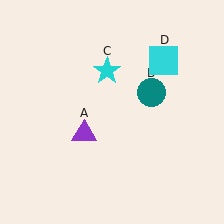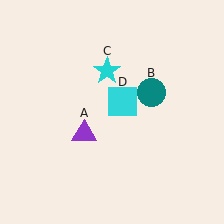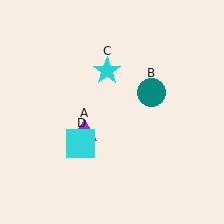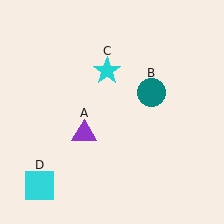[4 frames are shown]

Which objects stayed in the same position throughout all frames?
Purple triangle (object A) and teal circle (object B) and cyan star (object C) remained stationary.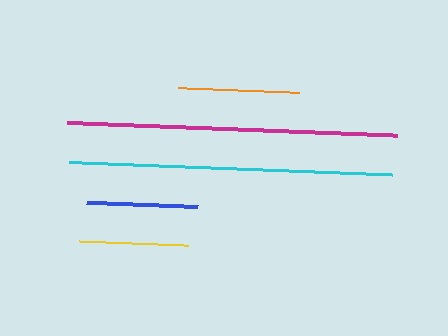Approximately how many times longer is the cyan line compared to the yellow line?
The cyan line is approximately 3.0 times the length of the yellow line.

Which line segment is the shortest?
The yellow line is the shortest at approximately 109 pixels.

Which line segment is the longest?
The magenta line is the longest at approximately 331 pixels.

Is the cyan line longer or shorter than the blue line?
The cyan line is longer than the blue line.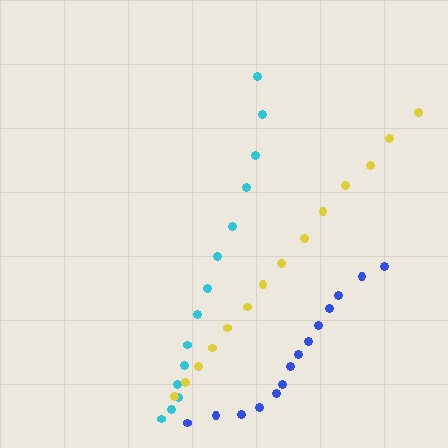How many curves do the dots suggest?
There are 3 distinct paths.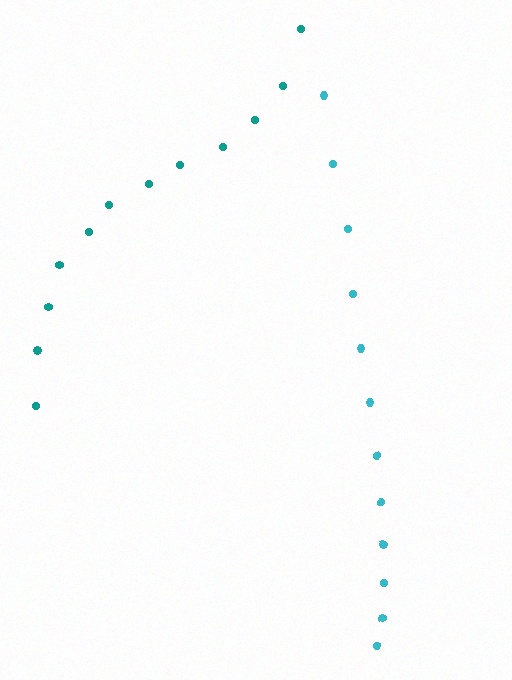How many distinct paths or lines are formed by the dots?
There are 2 distinct paths.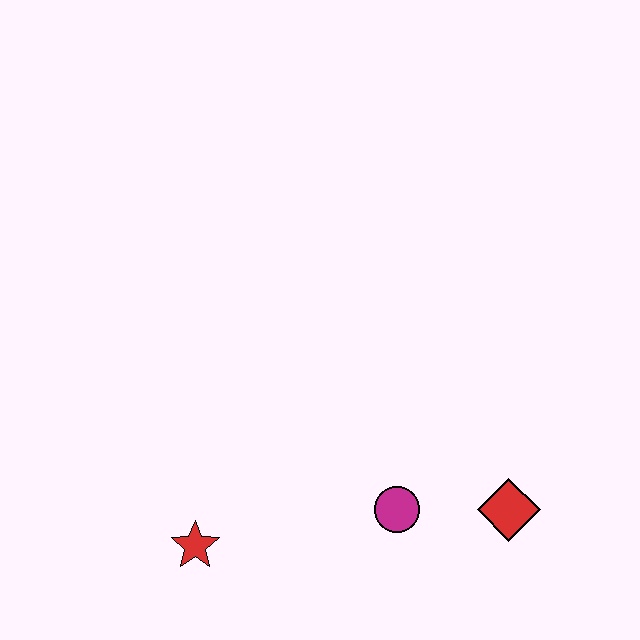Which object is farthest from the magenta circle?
The red star is farthest from the magenta circle.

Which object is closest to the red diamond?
The magenta circle is closest to the red diamond.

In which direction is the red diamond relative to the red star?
The red diamond is to the right of the red star.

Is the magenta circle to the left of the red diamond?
Yes